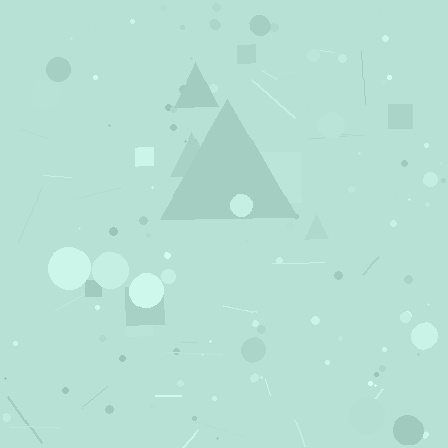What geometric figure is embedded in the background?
A triangle is embedded in the background.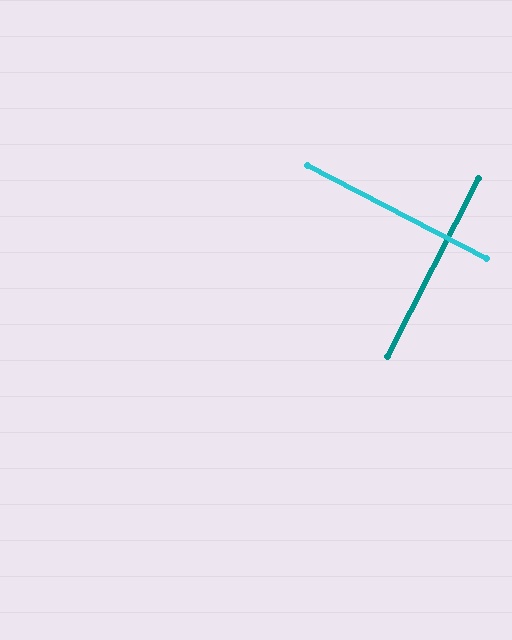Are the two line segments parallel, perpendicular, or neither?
Perpendicular — they meet at approximately 90°.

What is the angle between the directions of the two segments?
Approximately 90 degrees.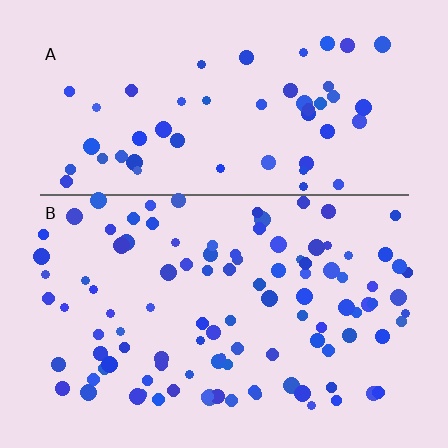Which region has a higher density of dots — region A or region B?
B (the bottom).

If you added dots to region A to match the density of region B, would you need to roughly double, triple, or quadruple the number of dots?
Approximately double.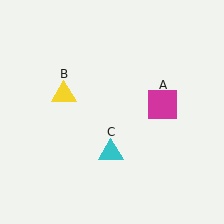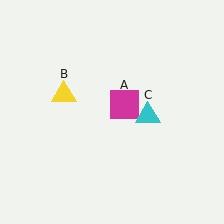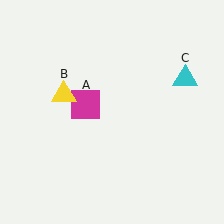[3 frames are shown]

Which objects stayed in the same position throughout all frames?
Yellow triangle (object B) remained stationary.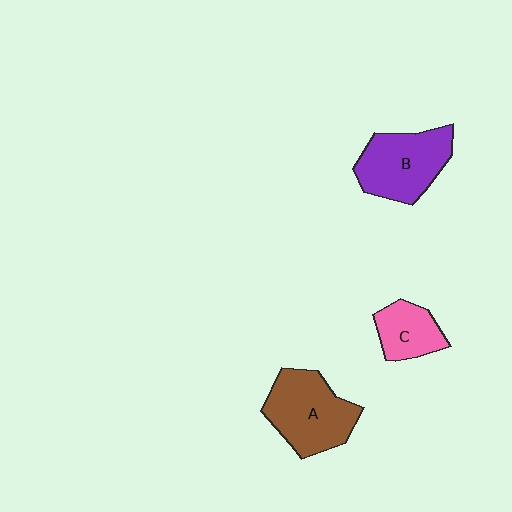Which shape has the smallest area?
Shape C (pink).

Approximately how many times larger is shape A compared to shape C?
Approximately 1.8 times.